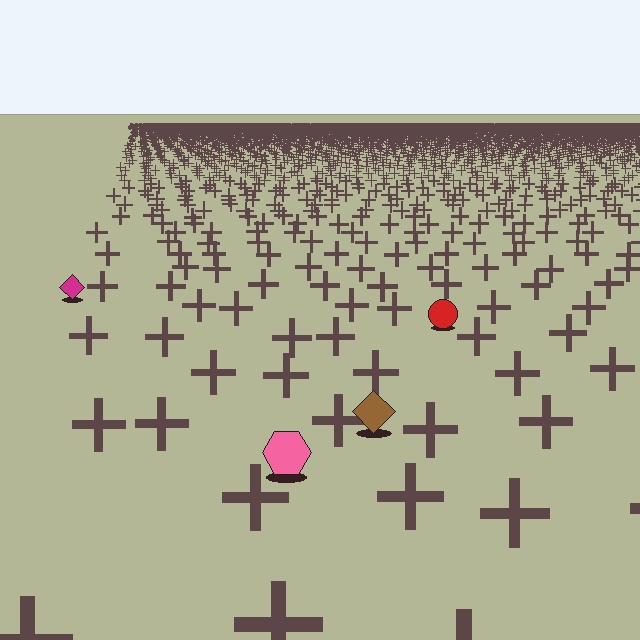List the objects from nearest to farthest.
From nearest to farthest: the pink hexagon, the brown diamond, the red circle, the magenta diamond.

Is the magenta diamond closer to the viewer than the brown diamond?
No. The brown diamond is closer — you can tell from the texture gradient: the ground texture is coarser near it.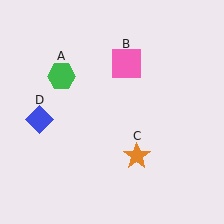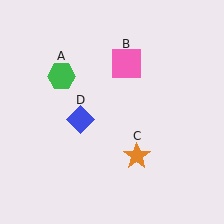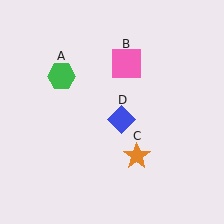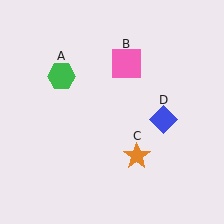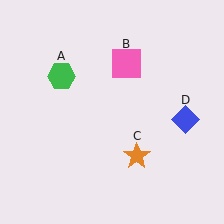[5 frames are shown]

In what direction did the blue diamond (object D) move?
The blue diamond (object D) moved right.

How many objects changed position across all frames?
1 object changed position: blue diamond (object D).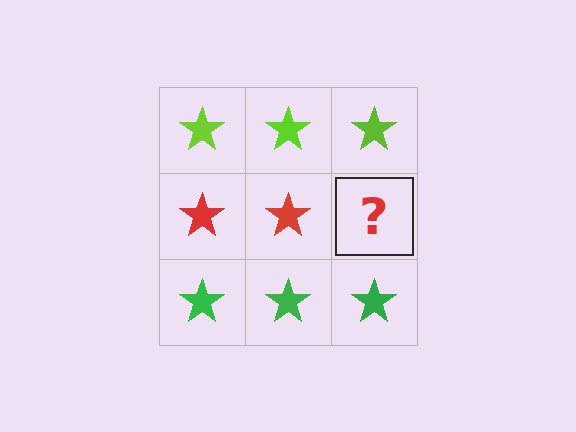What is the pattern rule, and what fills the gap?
The rule is that each row has a consistent color. The gap should be filled with a red star.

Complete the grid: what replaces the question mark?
The question mark should be replaced with a red star.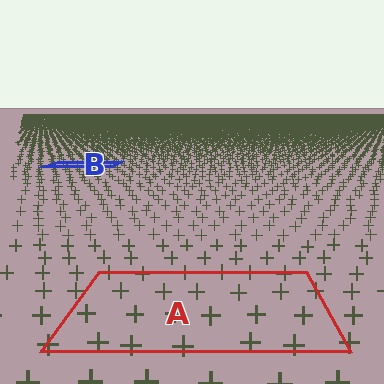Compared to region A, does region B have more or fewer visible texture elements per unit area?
Region B has more texture elements per unit area — they are packed more densely because it is farther away.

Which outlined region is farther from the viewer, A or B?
Region B is farther from the viewer — the texture elements inside it appear smaller and more densely packed.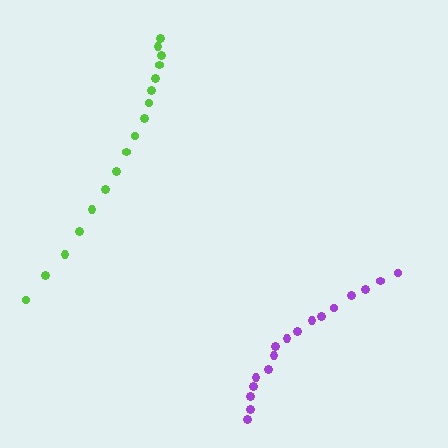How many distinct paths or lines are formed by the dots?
There are 2 distinct paths.